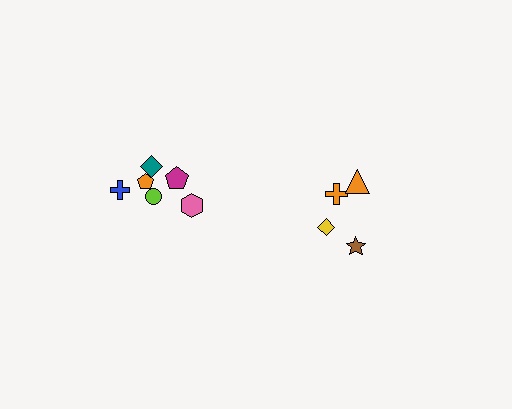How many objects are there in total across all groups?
There are 10 objects.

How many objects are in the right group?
There are 4 objects.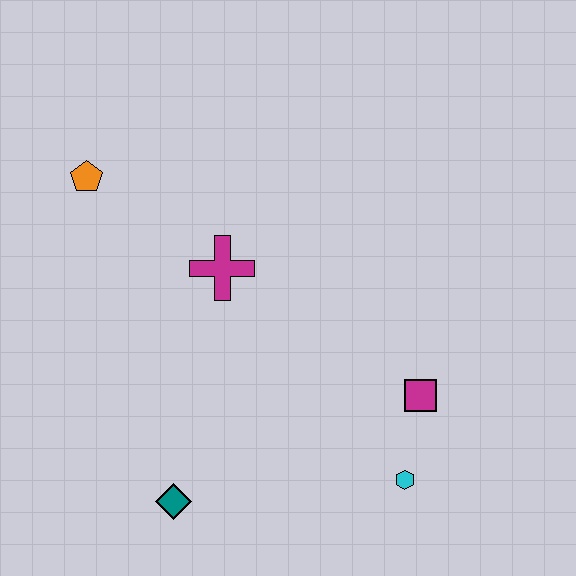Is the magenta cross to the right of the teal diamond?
Yes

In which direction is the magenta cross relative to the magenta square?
The magenta cross is to the left of the magenta square.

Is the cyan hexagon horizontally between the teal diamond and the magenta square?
Yes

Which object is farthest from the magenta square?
The orange pentagon is farthest from the magenta square.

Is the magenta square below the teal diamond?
No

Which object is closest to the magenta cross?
The orange pentagon is closest to the magenta cross.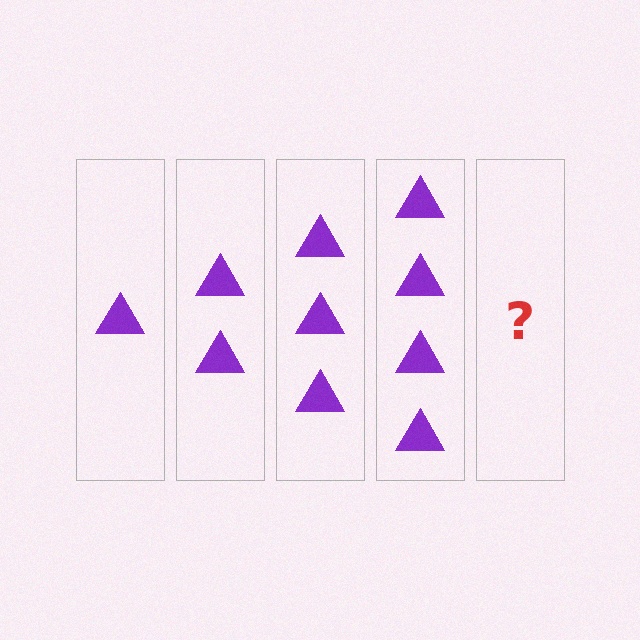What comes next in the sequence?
The next element should be 5 triangles.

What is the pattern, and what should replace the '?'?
The pattern is that each step adds one more triangle. The '?' should be 5 triangles.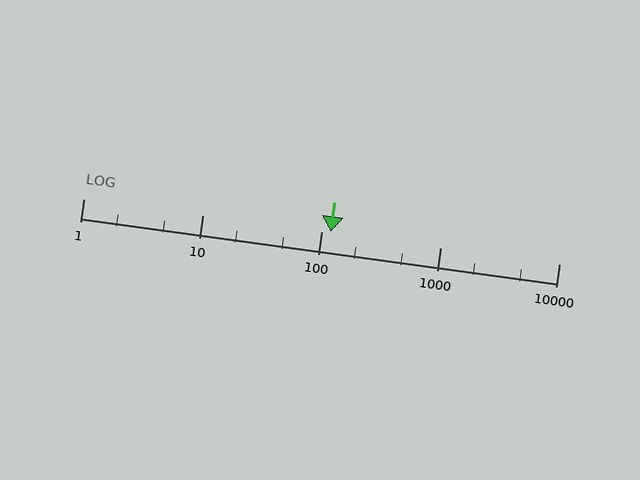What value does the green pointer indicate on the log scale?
The pointer indicates approximately 120.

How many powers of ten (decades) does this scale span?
The scale spans 4 decades, from 1 to 10000.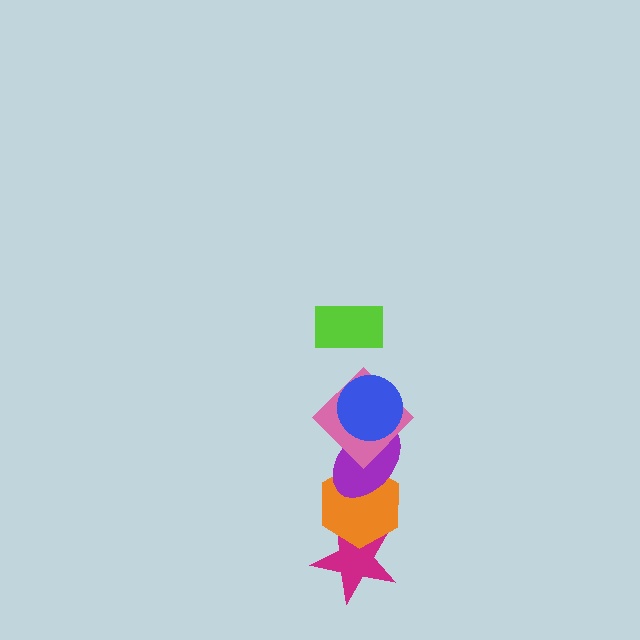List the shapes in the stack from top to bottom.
From top to bottom: the lime rectangle, the blue circle, the pink diamond, the purple ellipse, the orange hexagon, the magenta star.